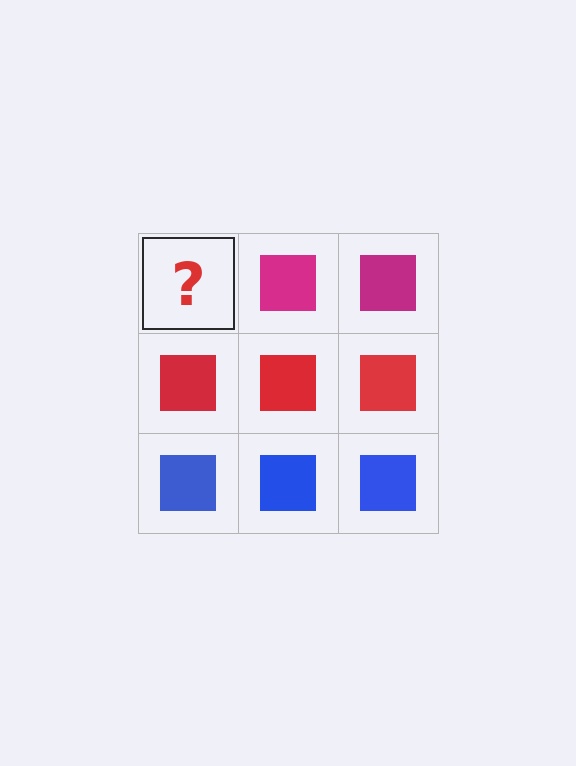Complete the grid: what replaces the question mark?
The question mark should be replaced with a magenta square.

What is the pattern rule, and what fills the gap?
The rule is that each row has a consistent color. The gap should be filled with a magenta square.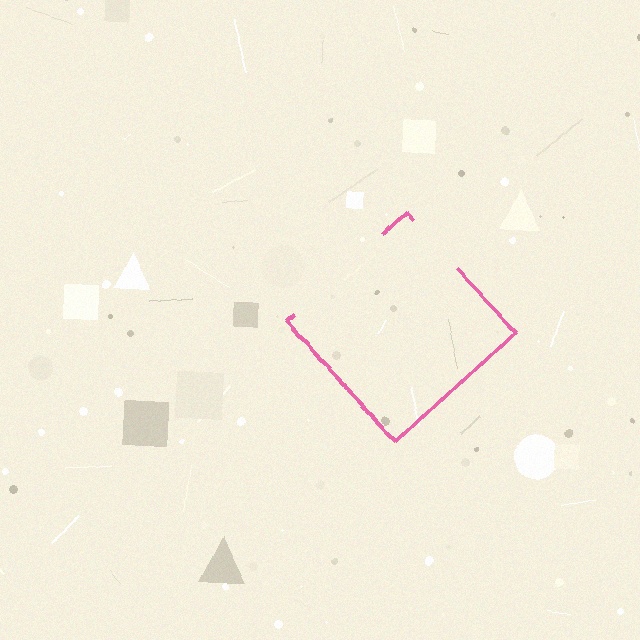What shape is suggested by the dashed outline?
The dashed outline suggests a diamond.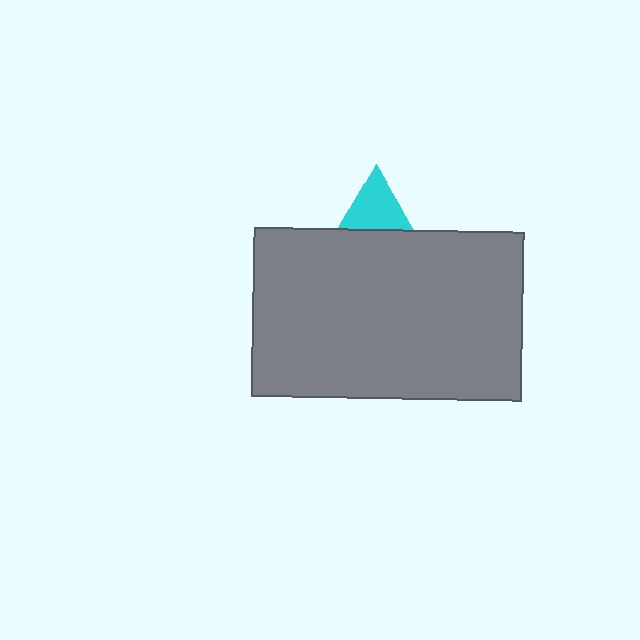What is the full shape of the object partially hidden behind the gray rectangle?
The partially hidden object is a cyan triangle.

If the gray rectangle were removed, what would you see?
You would see the complete cyan triangle.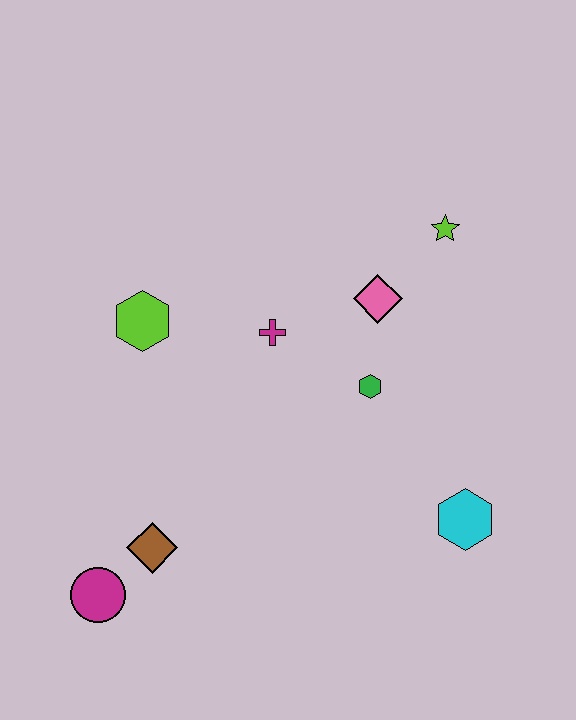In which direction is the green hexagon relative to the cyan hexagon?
The green hexagon is above the cyan hexagon.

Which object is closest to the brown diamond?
The magenta circle is closest to the brown diamond.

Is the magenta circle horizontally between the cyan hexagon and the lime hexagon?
No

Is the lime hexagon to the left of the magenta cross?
Yes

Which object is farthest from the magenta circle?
The lime star is farthest from the magenta circle.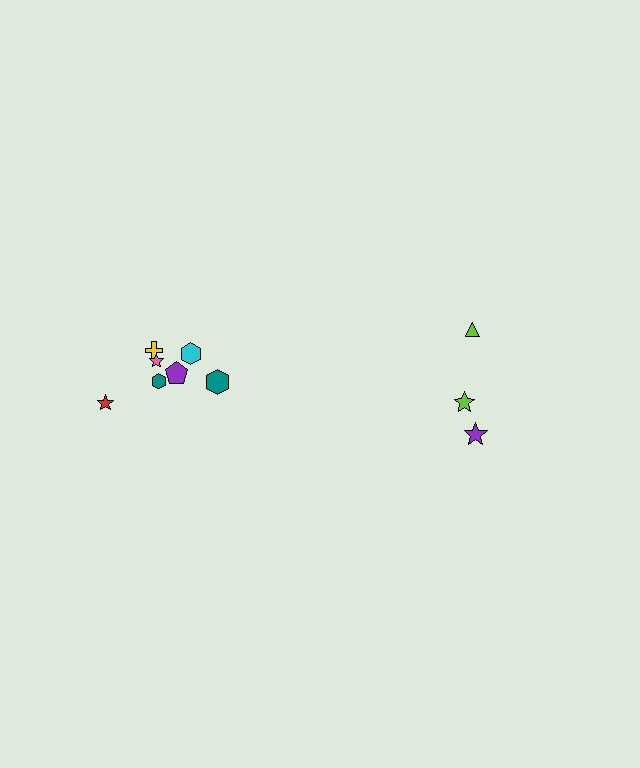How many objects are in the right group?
There are 3 objects.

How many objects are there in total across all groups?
There are 10 objects.